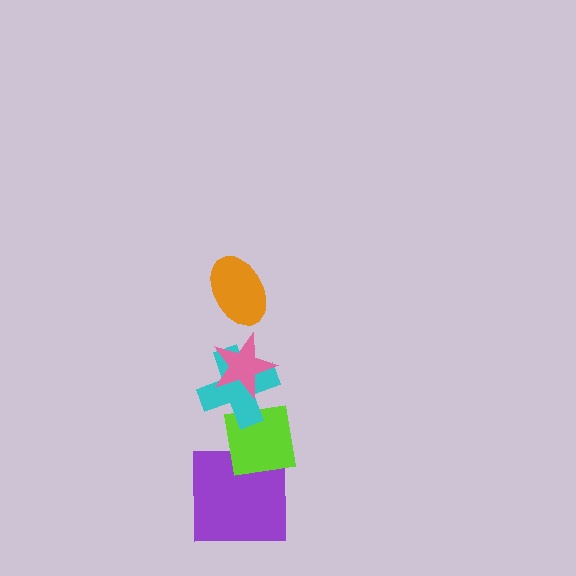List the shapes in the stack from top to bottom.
From top to bottom: the orange ellipse, the pink star, the cyan cross, the lime square, the purple square.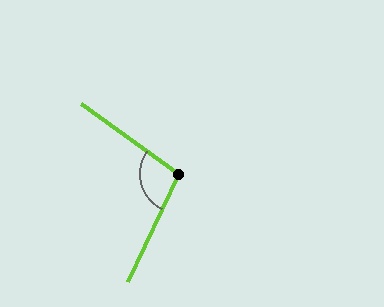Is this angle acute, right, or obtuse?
It is obtuse.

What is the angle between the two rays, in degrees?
Approximately 100 degrees.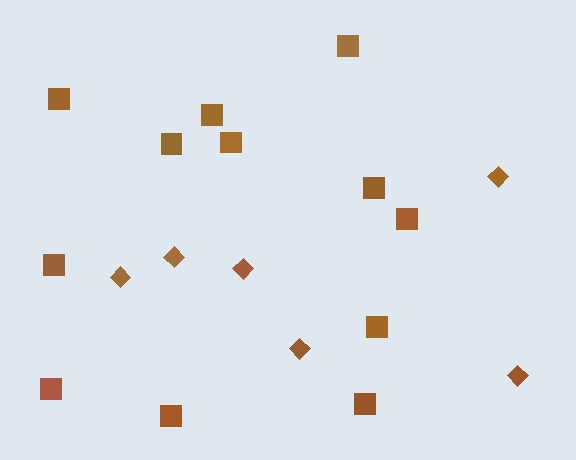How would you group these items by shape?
There are 2 groups: one group of diamonds (6) and one group of squares (12).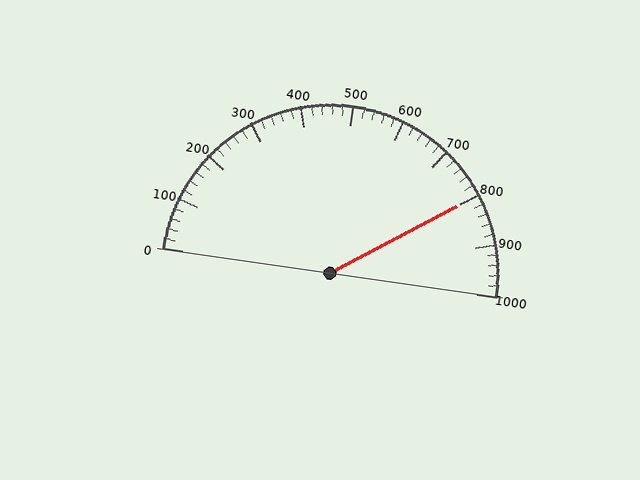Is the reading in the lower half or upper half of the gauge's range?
The reading is in the upper half of the range (0 to 1000).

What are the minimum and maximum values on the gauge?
The gauge ranges from 0 to 1000.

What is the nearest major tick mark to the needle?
The nearest major tick mark is 800.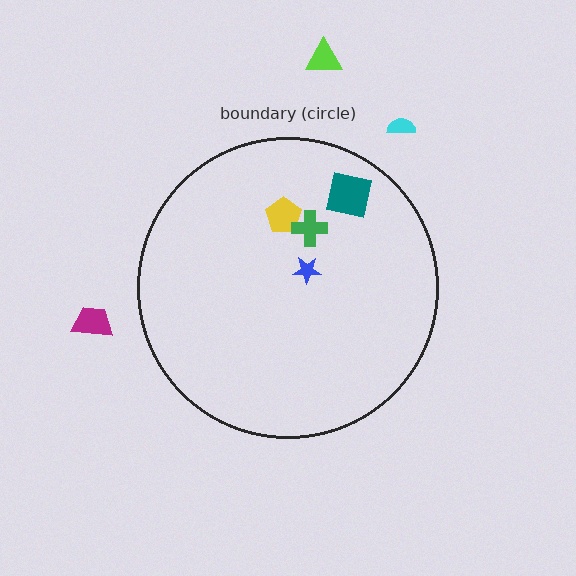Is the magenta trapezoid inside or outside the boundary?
Outside.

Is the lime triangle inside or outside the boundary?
Outside.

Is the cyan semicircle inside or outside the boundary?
Outside.